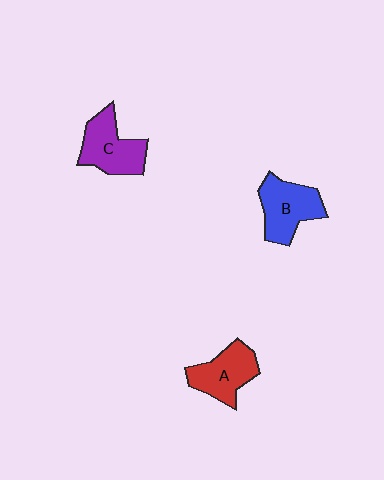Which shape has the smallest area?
Shape A (red).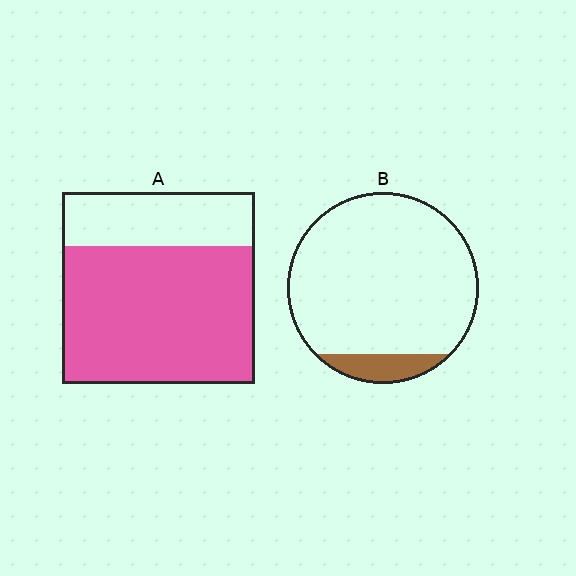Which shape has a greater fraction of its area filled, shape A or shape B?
Shape A.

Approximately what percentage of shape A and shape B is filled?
A is approximately 70% and B is approximately 10%.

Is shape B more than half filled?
No.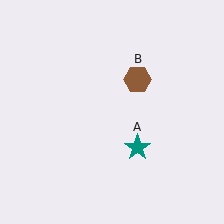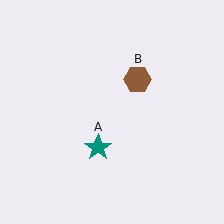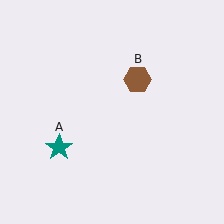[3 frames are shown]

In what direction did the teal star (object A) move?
The teal star (object A) moved left.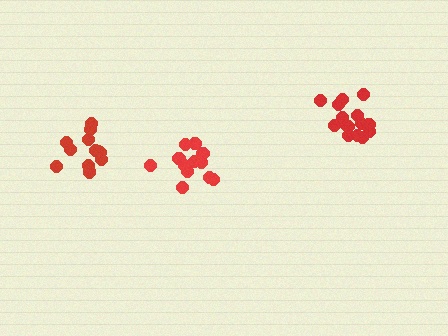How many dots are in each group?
Group 1: 12 dots, Group 2: 15 dots, Group 3: 12 dots (39 total).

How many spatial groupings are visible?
There are 3 spatial groupings.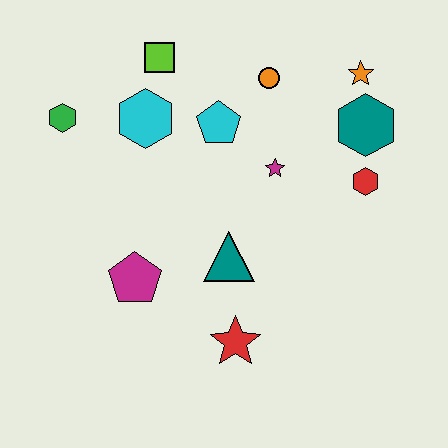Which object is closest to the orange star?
The teal hexagon is closest to the orange star.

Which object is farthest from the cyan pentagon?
The red star is farthest from the cyan pentagon.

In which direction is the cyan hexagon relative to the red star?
The cyan hexagon is above the red star.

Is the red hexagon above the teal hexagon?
No